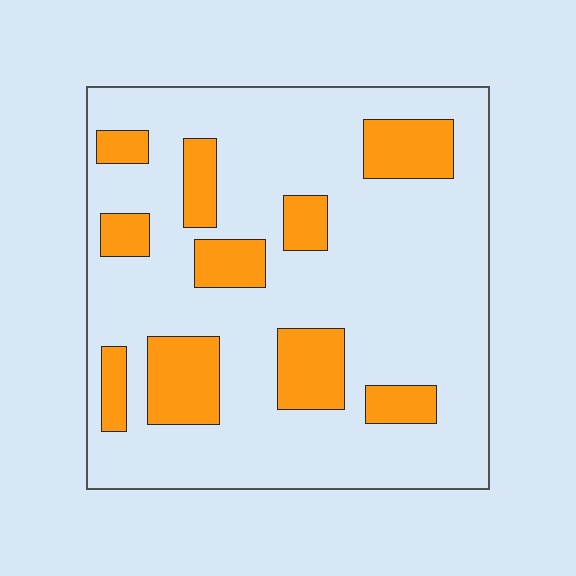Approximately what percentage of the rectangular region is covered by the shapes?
Approximately 20%.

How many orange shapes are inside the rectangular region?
10.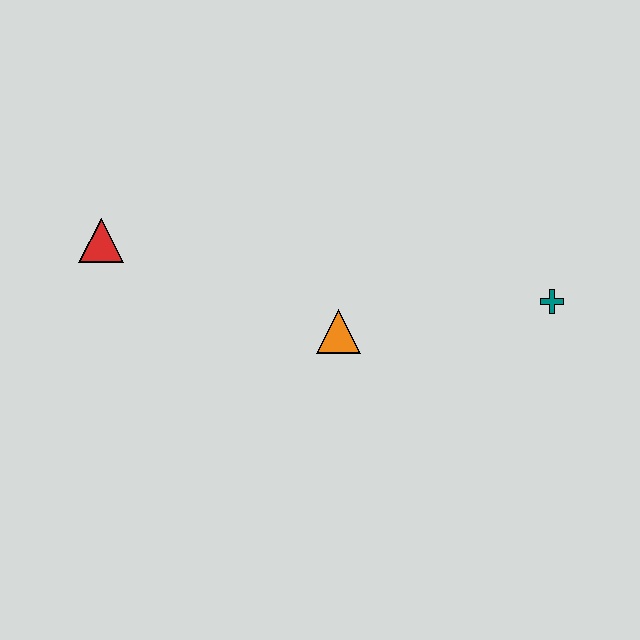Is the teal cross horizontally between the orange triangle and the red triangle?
No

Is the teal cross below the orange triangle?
No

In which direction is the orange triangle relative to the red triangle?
The orange triangle is to the right of the red triangle.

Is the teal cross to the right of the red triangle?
Yes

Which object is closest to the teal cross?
The orange triangle is closest to the teal cross.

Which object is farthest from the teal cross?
The red triangle is farthest from the teal cross.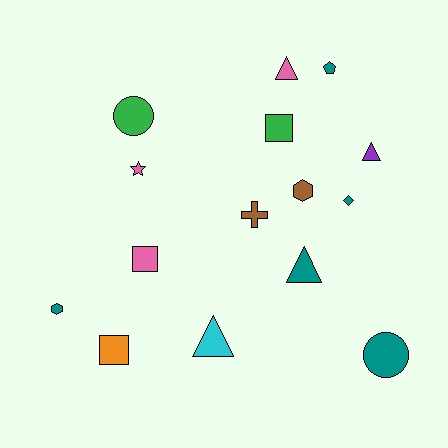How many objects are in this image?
There are 15 objects.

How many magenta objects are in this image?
There are no magenta objects.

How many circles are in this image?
There are 2 circles.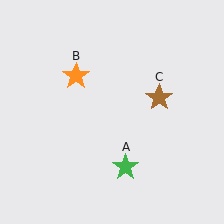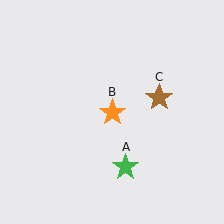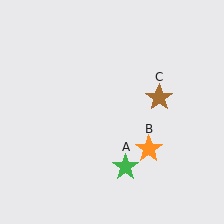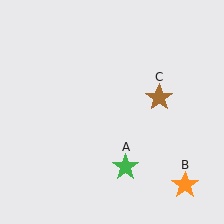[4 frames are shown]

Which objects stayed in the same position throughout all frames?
Green star (object A) and brown star (object C) remained stationary.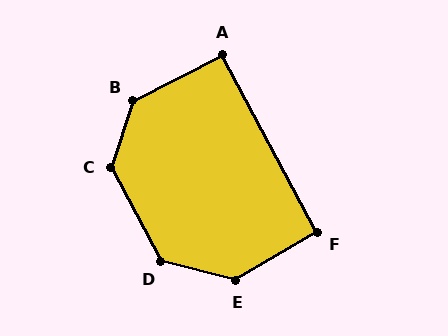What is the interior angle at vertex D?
Approximately 132 degrees (obtuse).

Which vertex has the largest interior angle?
B, at approximately 136 degrees.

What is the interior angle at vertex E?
Approximately 135 degrees (obtuse).